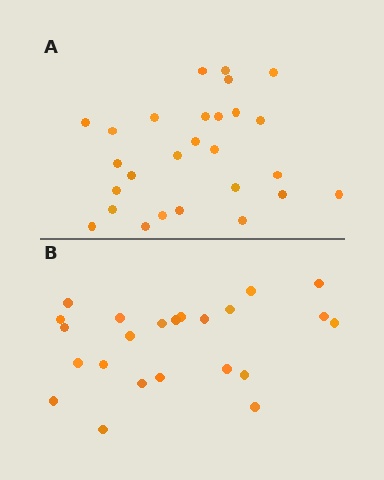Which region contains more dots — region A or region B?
Region A (the top region) has more dots.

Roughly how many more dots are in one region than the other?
Region A has about 4 more dots than region B.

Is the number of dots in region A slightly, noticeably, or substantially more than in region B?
Region A has only slightly more — the two regions are fairly close. The ratio is roughly 1.2 to 1.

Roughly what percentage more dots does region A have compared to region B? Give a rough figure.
About 15% more.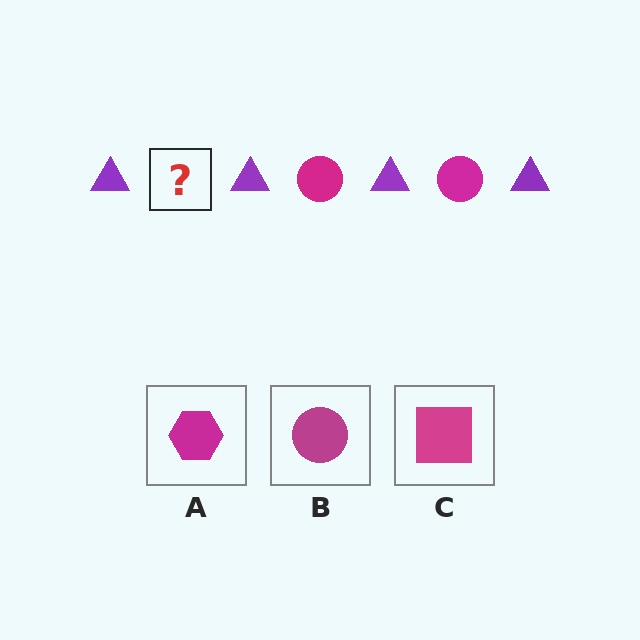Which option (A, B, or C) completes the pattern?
B.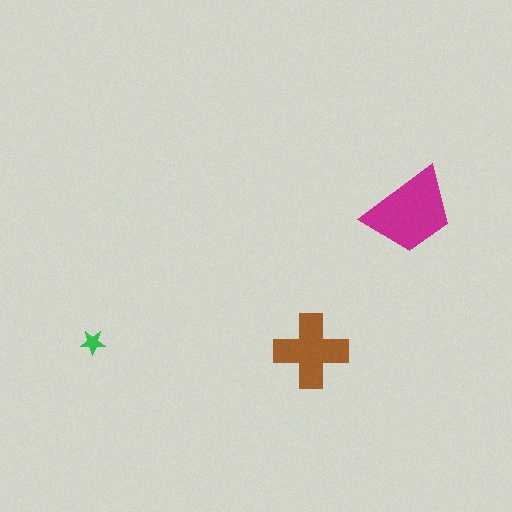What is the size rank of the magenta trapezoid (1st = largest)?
1st.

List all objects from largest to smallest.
The magenta trapezoid, the brown cross, the green star.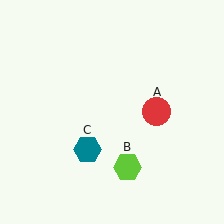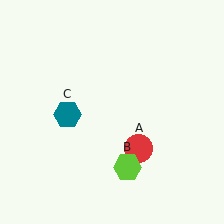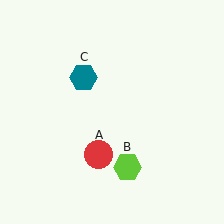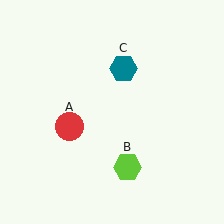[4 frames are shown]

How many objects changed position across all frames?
2 objects changed position: red circle (object A), teal hexagon (object C).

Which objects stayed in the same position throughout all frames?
Lime hexagon (object B) remained stationary.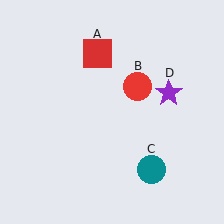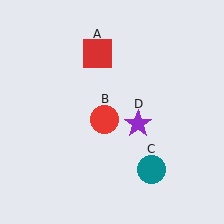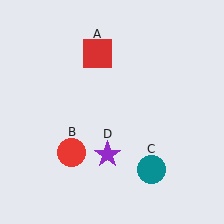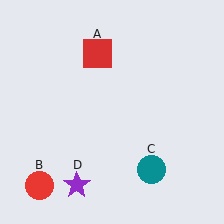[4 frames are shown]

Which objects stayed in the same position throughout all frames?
Red square (object A) and teal circle (object C) remained stationary.